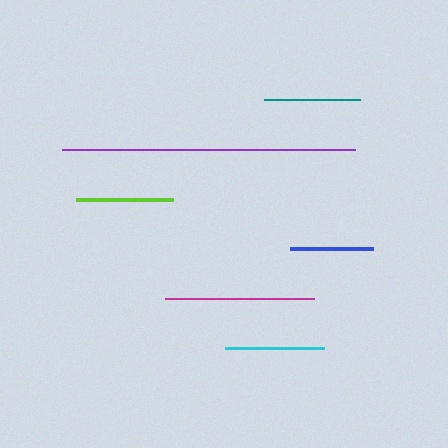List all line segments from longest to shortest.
From longest to shortest: purple, magenta, cyan, lime, teal, blue.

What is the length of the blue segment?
The blue segment is approximately 83 pixels long.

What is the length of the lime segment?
The lime segment is approximately 96 pixels long.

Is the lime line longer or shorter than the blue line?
The lime line is longer than the blue line.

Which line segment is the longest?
The purple line is the longest at approximately 293 pixels.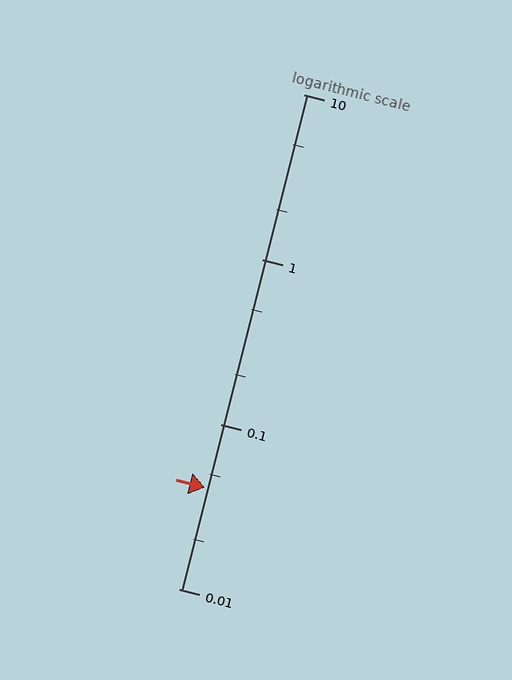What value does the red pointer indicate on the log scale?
The pointer indicates approximately 0.041.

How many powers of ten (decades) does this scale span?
The scale spans 3 decades, from 0.01 to 10.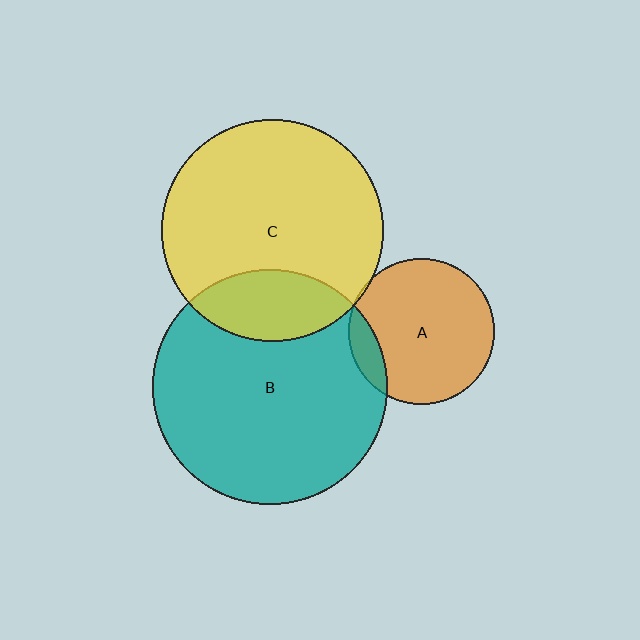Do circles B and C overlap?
Yes.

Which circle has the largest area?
Circle B (teal).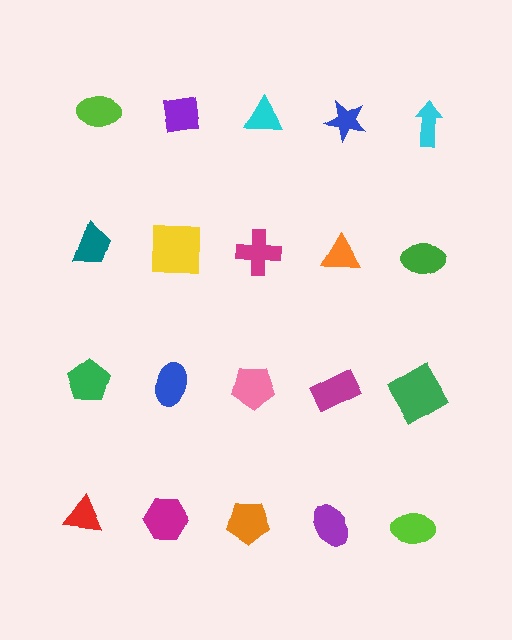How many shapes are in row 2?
5 shapes.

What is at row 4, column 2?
A magenta hexagon.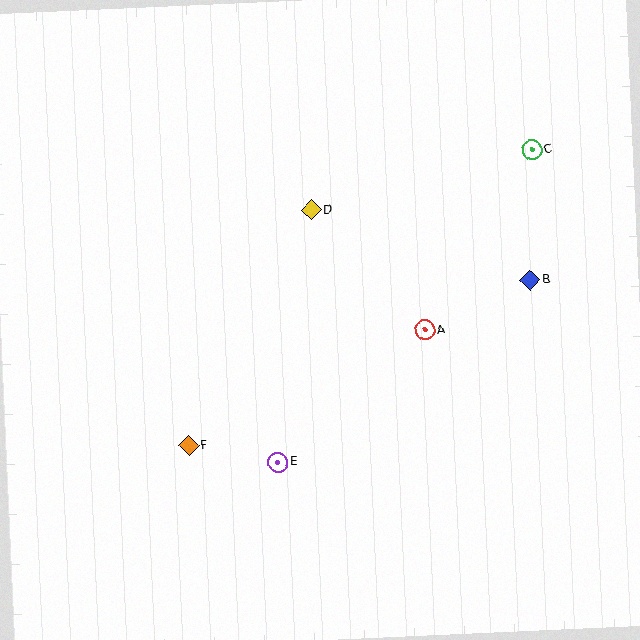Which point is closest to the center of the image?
Point A at (425, 330) is closest to the center.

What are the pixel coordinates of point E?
Point E is at (278, 462).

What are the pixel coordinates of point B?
Point B is at (530, 280).